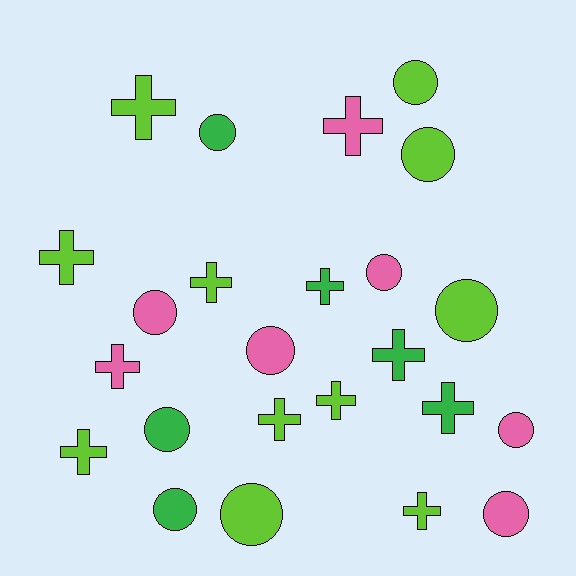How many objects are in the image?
There are 24 objects.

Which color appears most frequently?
Lime, with 11 objects.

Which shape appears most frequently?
Cross, with 12 objects.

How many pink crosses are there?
There are 2 pink crosses.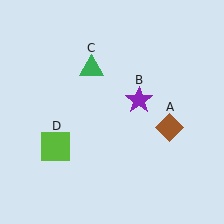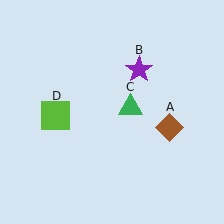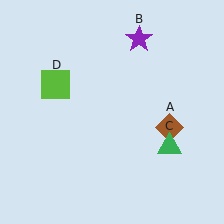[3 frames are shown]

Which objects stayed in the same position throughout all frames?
Brown diamond (object A) remained stationary.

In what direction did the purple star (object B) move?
The purple star (object B) moved up.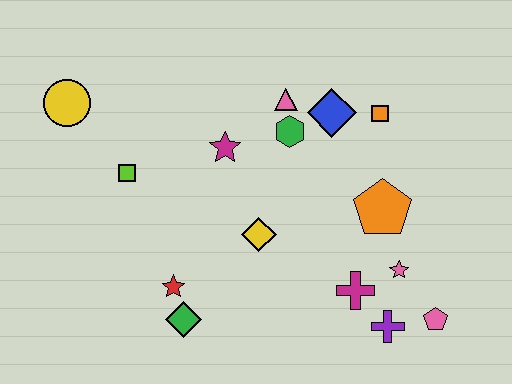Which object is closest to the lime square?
The yellow circle is closest to the lime square.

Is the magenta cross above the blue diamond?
No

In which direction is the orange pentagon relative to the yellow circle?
The orange pentagon is to the right of the yellow circle.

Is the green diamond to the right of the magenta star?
No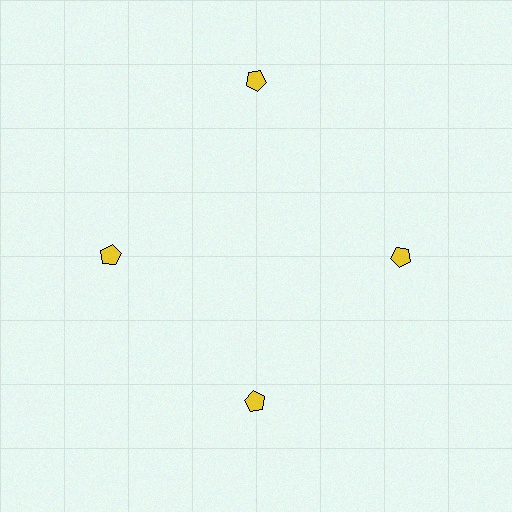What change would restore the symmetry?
The symmetry would be restored by moving it inward, back onto the ring so that all 4 pentagons sit at equal angles and equal distance from the center.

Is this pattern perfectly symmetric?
No. The 4 yellow pentagons are arranged in a ring, but one element near the 12 o'clock position is pushed outward from the center, breaking the 4-fold rotational symmetry.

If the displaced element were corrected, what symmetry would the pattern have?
It would have 4-fold rotational symmetry — the pattern would map onto itself every 90 degrees.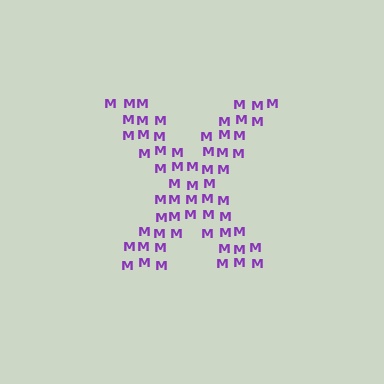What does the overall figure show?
The overall figure shows the letter X.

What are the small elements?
The small elements are letter M's.